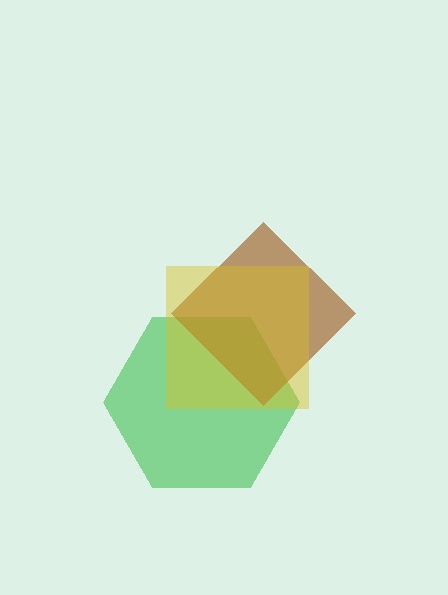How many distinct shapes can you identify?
There are 3 distinct shapes: a green hexagon, a brown diamond, a yellow square.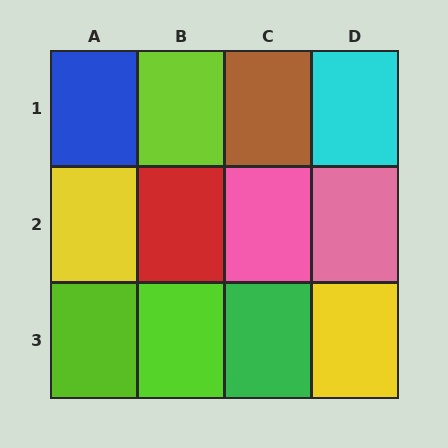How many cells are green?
1 cell is green.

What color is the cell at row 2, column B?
Red.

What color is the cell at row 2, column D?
Pink.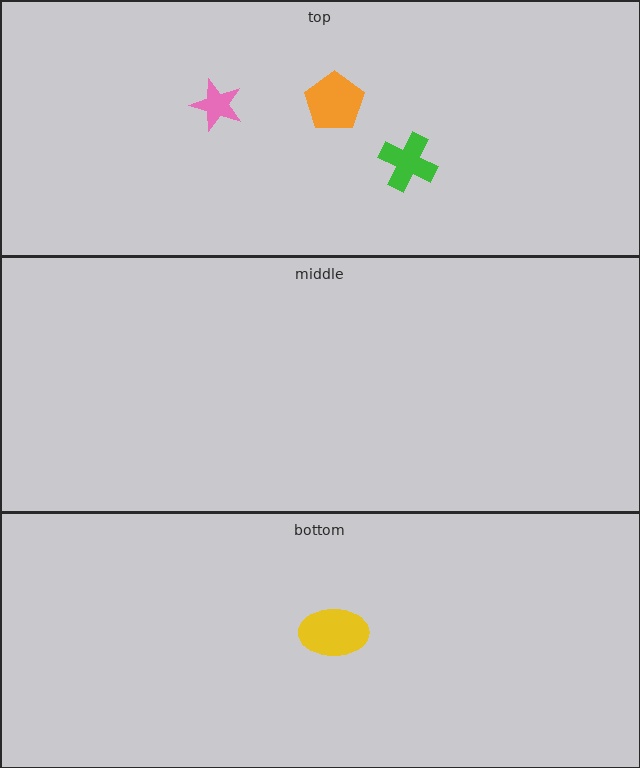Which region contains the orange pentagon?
The top region.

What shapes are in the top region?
The green cross, the orange pentagon, the pink star.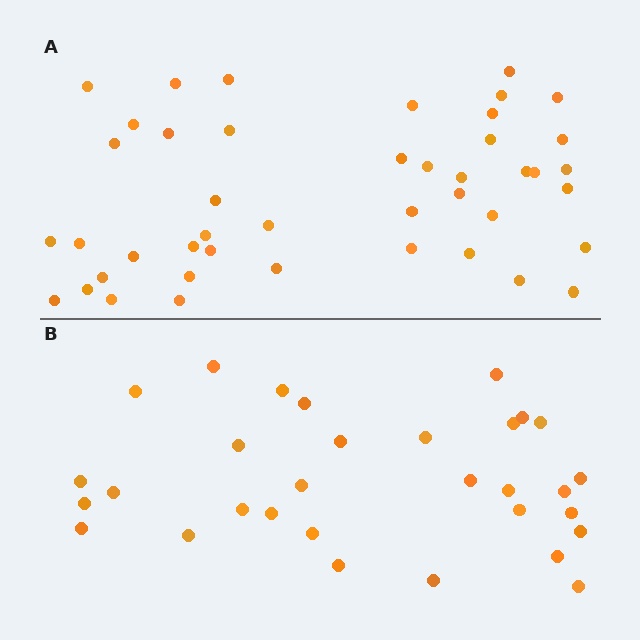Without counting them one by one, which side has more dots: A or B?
Region A (the top region) has more dots.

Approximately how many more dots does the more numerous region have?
Region A has approximately 15 more dots than region B.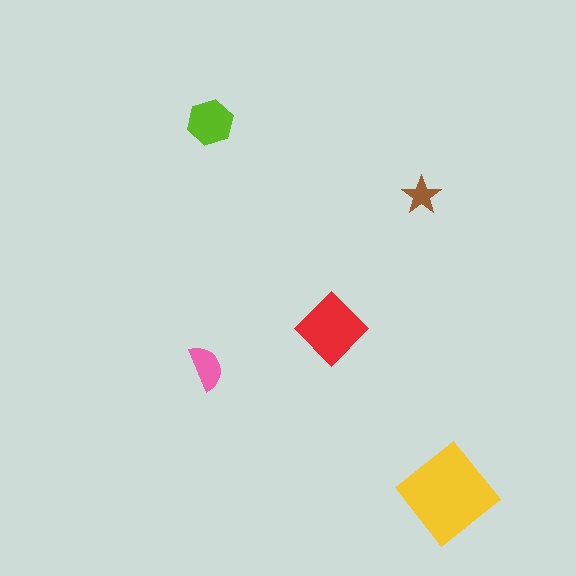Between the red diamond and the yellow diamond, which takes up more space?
The yellow diamond.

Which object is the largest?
The yellow diamond.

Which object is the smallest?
The brown star.